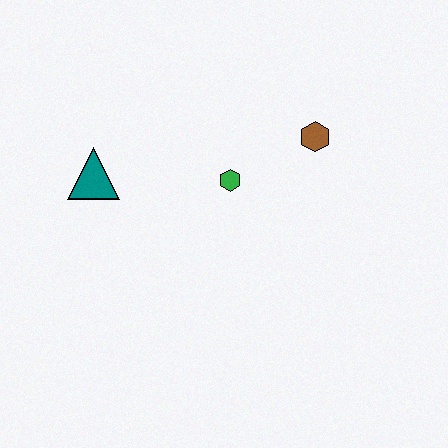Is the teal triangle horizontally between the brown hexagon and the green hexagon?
No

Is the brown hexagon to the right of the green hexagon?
Yes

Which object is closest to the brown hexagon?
The green hexagon is closest to the brown hexagon.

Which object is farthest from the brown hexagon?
The teal triangle is farthest from the brown hexagon.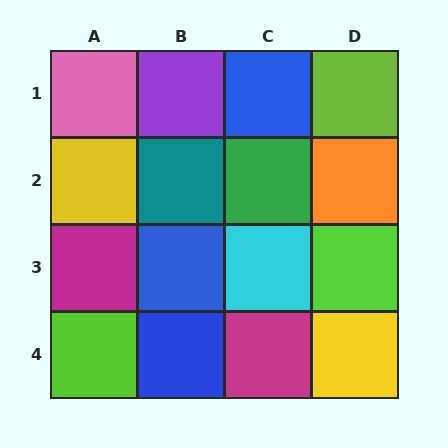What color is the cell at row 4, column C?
Magenta.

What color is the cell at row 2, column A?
Yellow.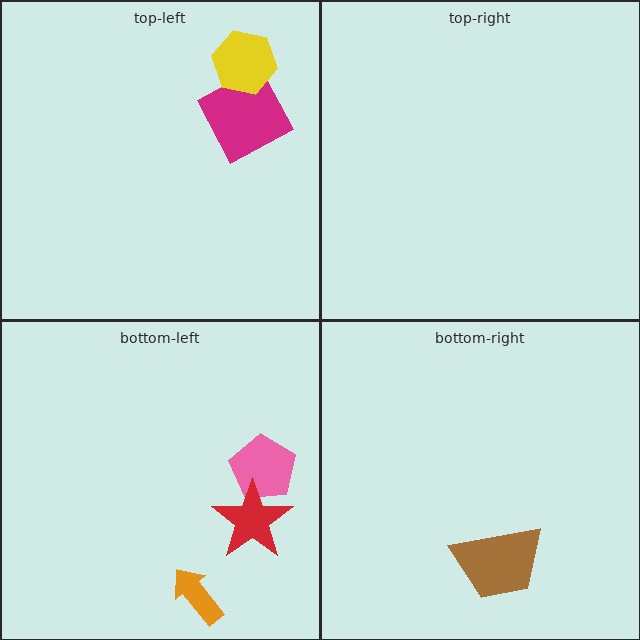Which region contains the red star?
The bottom-left region.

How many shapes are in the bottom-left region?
3.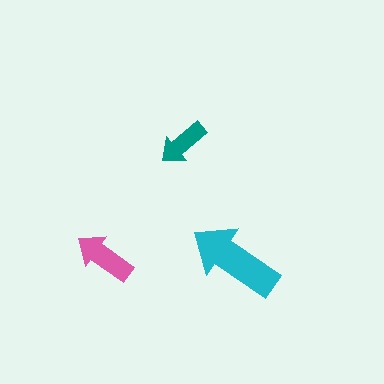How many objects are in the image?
There are 3 objects in the image.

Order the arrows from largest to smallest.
the cyan one, the pink one, the teal one.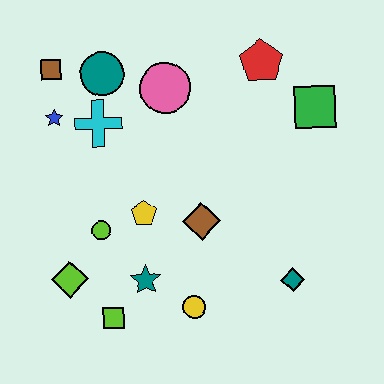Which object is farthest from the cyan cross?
The teal diamond is farthest from the cyan cross.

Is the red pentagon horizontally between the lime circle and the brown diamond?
No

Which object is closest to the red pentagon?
The green square is closest to the red pentagon.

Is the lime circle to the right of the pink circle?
No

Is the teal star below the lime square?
No